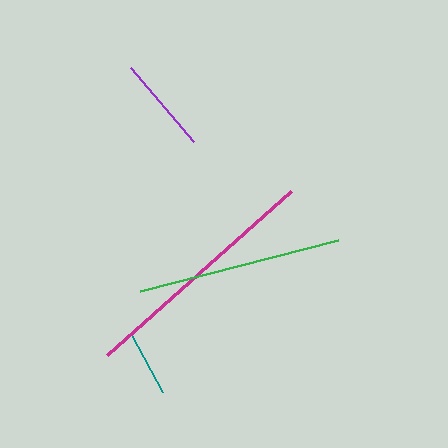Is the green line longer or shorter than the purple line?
The green line is longer than the purple line.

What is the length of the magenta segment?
The magenta segment is approximately 246 pixels long.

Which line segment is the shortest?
The teal line is the shortest at approximately 65 pixels.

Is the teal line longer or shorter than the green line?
The green line is longer than the teal line.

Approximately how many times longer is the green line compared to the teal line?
The green line is approximately 3.2 times the length of the teal line.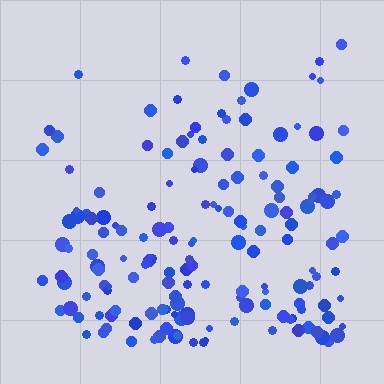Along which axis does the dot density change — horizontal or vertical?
Vertical.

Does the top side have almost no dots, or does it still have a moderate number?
Still a moderate number, just noticeably fewer than the bottom.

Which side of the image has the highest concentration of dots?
The bottom.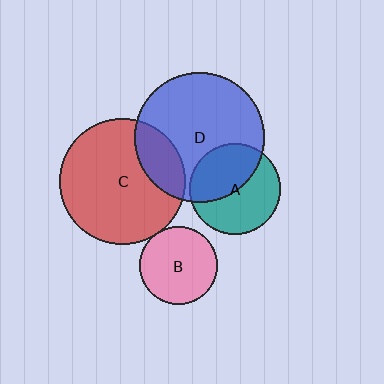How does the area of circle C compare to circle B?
Approximately 2.6 times.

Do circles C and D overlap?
Yes.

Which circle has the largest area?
Circle D (blue).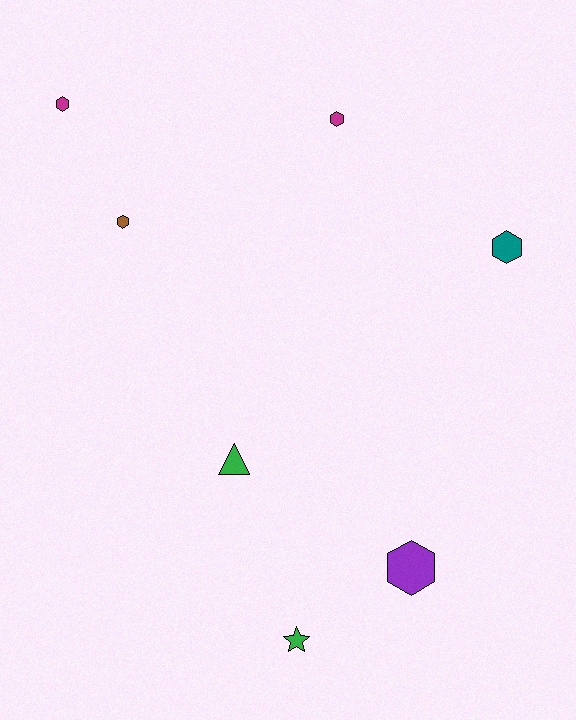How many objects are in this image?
There are 7 objects.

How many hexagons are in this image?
There are 5 hexagons.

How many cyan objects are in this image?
There are no cyan objects.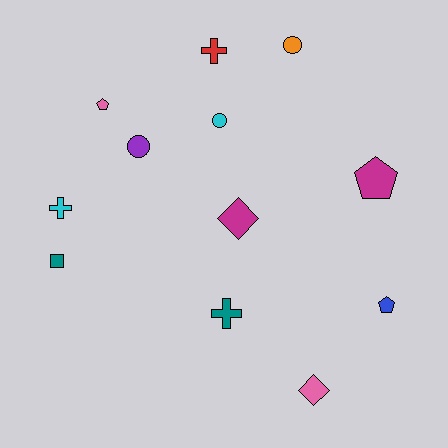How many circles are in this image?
There are 3 circles.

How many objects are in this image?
There are 12 objects.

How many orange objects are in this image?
There is 1 orange object.